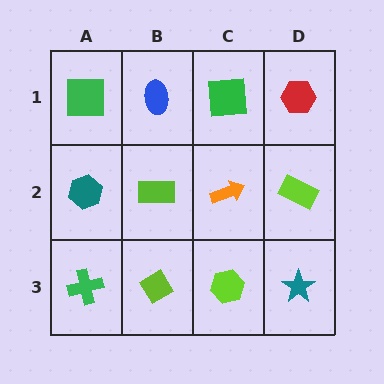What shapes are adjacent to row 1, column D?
A lime rectangle (row 2, column D), a green square (row 1, column C).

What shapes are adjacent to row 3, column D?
A lime rectangle (row 2, column D), a lime hexagon (row 3, column C).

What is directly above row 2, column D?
A red hexagon.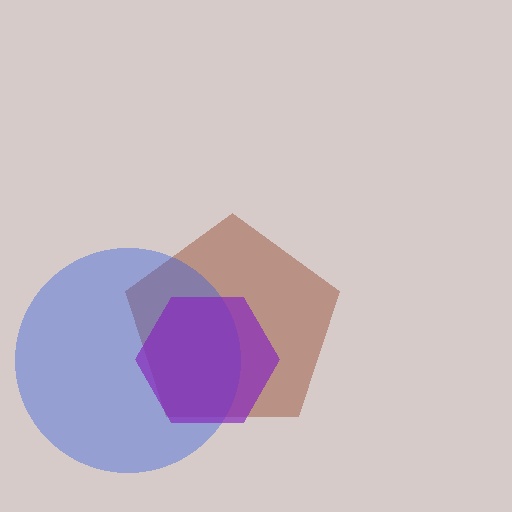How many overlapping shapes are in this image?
There are 3 overlapping shapes in the image.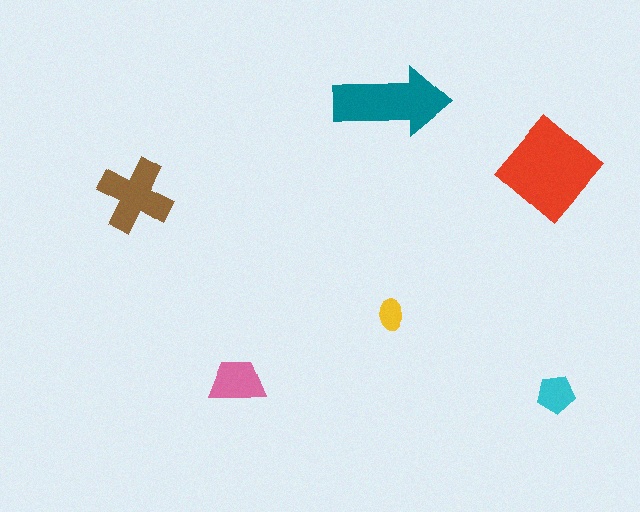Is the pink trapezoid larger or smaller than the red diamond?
Smaller.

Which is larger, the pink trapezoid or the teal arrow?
The teal arrow.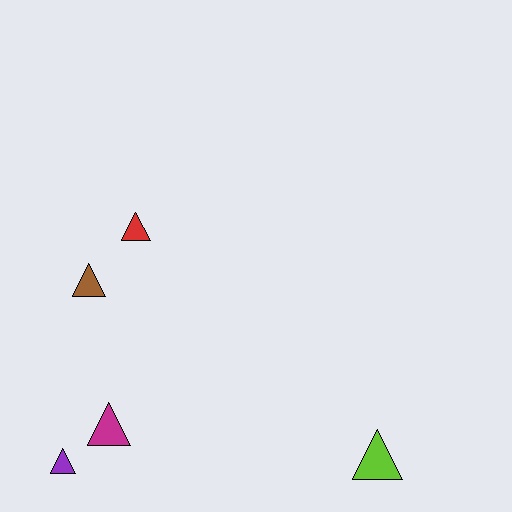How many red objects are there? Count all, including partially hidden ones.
There is 1 red object.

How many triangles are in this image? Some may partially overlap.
There are 5 triangles.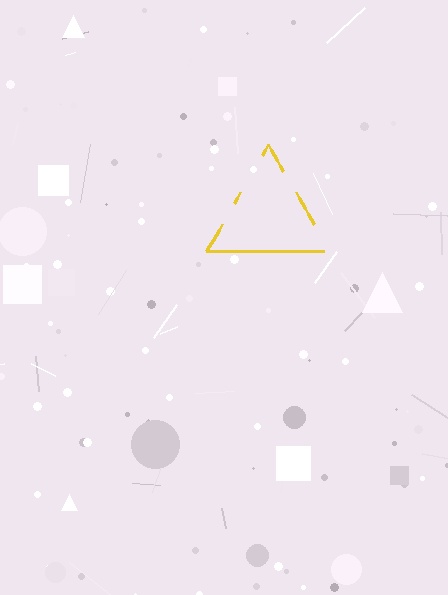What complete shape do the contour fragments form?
The contour fragments form a triangle.